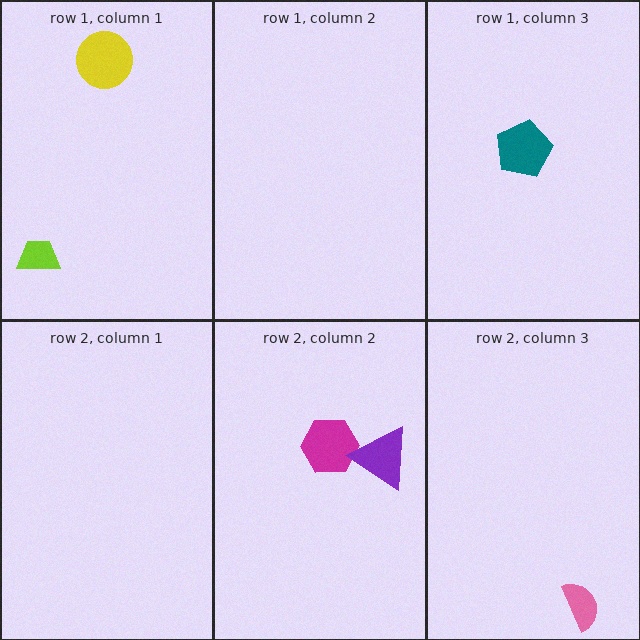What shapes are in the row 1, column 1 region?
The yellow circle, the lime trapezoid.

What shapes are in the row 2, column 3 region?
The pink semicircle.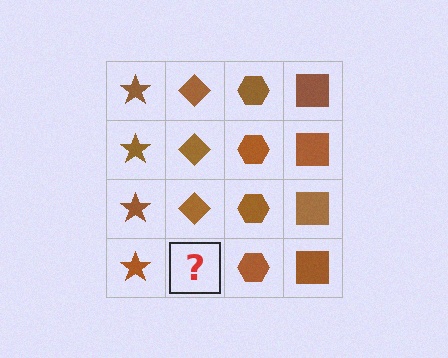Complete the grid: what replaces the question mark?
The question mark should be replaced with a brown diamond.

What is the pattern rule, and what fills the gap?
The rule is that each column has a consistent shape. The gap should be filled with a brown diamond.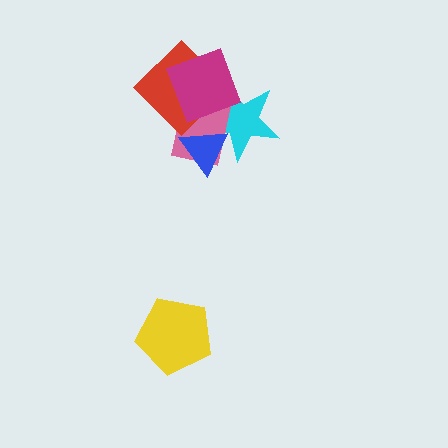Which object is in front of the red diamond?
The magenta square is in front of the red diamond.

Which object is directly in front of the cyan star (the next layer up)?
The pink rectangle is directly in front of the cyan star.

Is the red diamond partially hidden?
Yes, it is partially covered by another shape.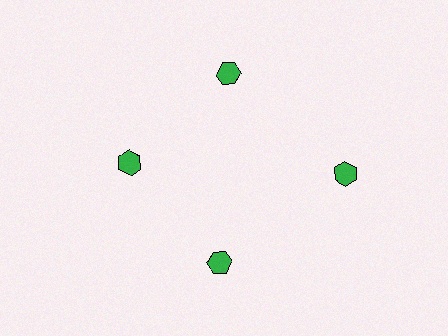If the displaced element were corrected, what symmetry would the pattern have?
It would have 4-fold rotational symmetry — the pattern would map onto itself every 90 degrees.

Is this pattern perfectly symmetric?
No. The 4 green hexagons are arranged in a ring, but one element near the 3 o'clock position is pushed outward from the center, breaking the 4-fold rotational symmetry.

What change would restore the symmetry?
The symmetry would be restored by moving it inward, back onto the ring so that all 4 hexagons sit at equal angles and equal distance from the center.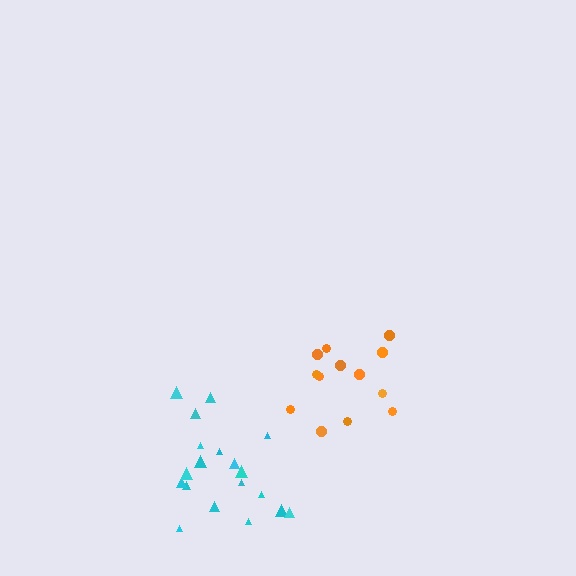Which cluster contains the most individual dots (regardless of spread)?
Cyan (19).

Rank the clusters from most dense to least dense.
orange, cyan.